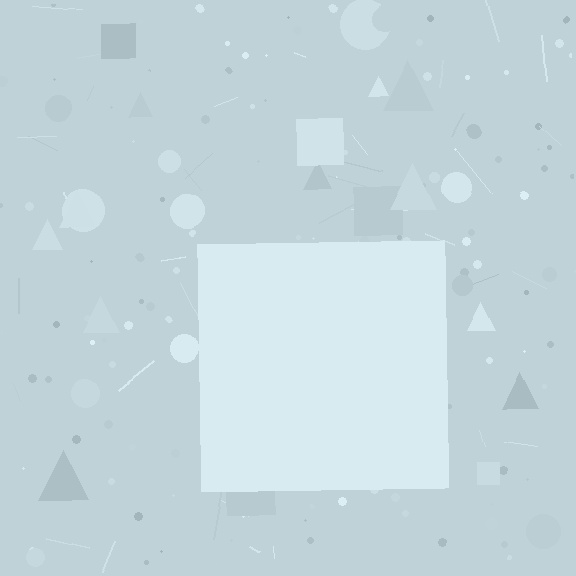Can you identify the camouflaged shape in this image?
The camouflaged shape is a square.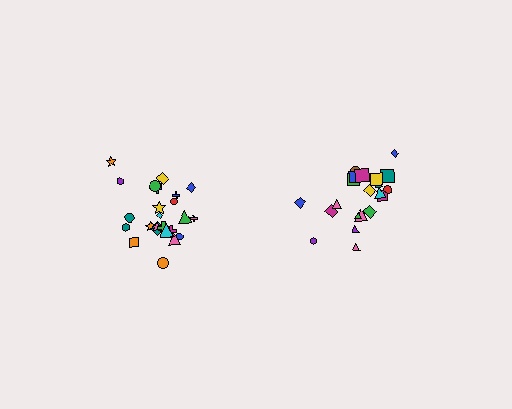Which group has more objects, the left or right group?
The left group.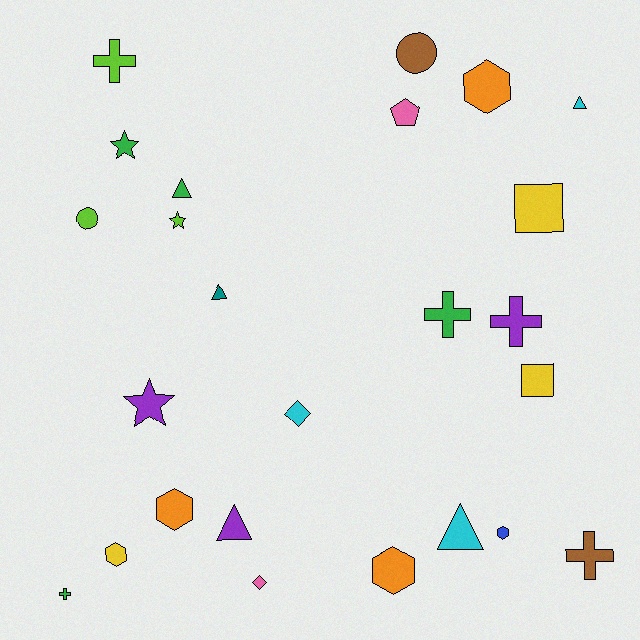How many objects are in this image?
There are 25 objects.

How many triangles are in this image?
There are 5 triangles.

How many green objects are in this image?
There are 4 green objects.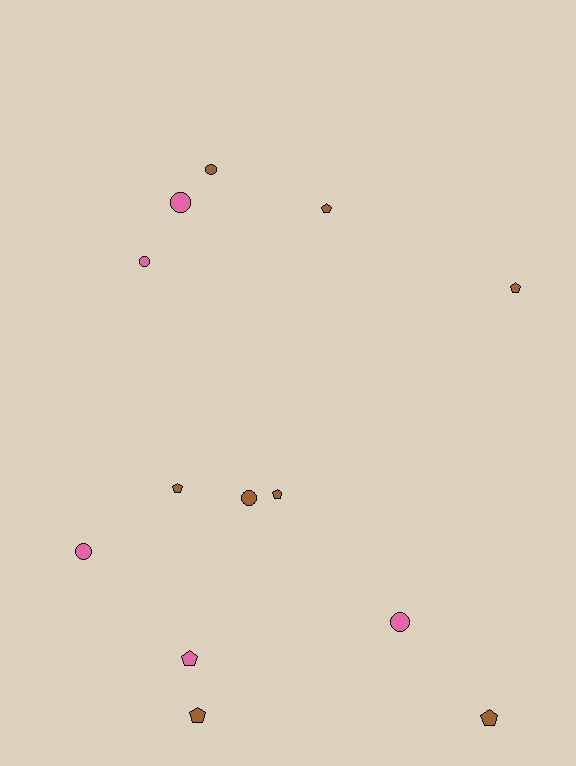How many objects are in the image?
There are 13 objects.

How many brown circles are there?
There are 2 brown circles.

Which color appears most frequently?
Brown, with 8 objects.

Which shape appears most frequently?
Pentagon, with 7 objects.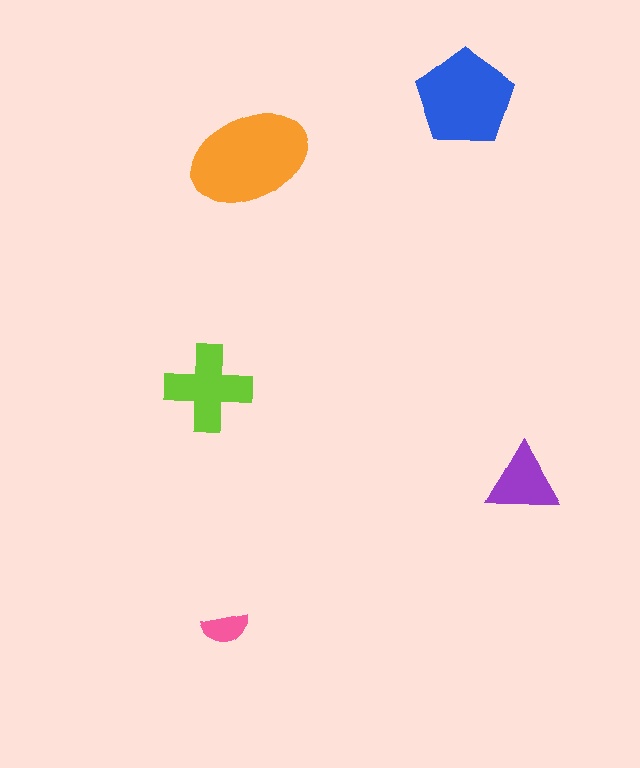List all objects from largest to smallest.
The orange ellipse, the blue pentagon, the lime cross, the purple triangle, the pink semicircle.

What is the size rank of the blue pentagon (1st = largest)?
2nd.